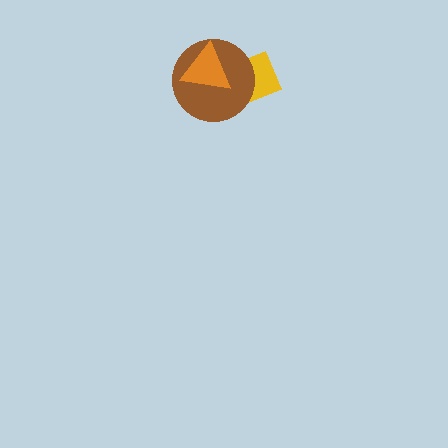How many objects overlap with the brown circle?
2 objects overlap with the brown circle.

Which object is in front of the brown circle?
The orange triangle is in front of the brown circle.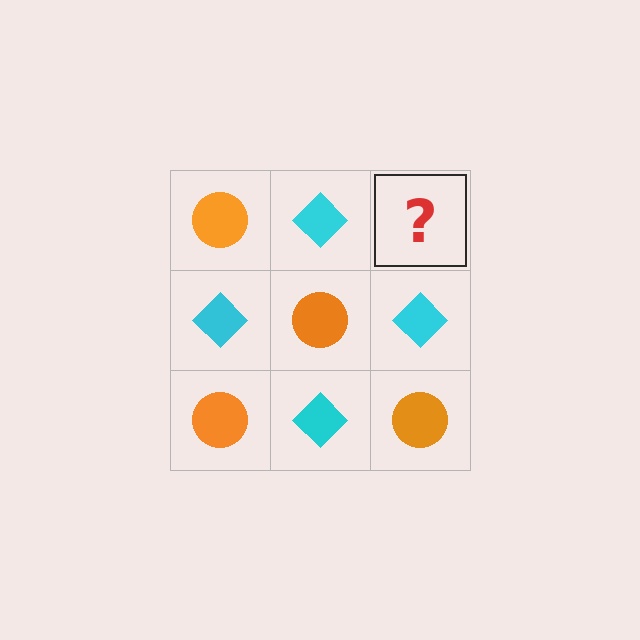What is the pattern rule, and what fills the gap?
The rule is that it alternates orange circle and cyan diamond in a checkerboard pattern. The gap should be filled with an orange circle.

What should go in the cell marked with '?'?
The missing cell should contain an orange circle.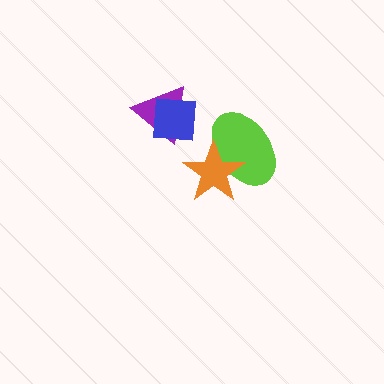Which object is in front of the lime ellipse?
The orange star is in front of the lime ellipse.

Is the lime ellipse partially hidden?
Yes, it is partially covered by another shape.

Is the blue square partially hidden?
No, no other shape covers it.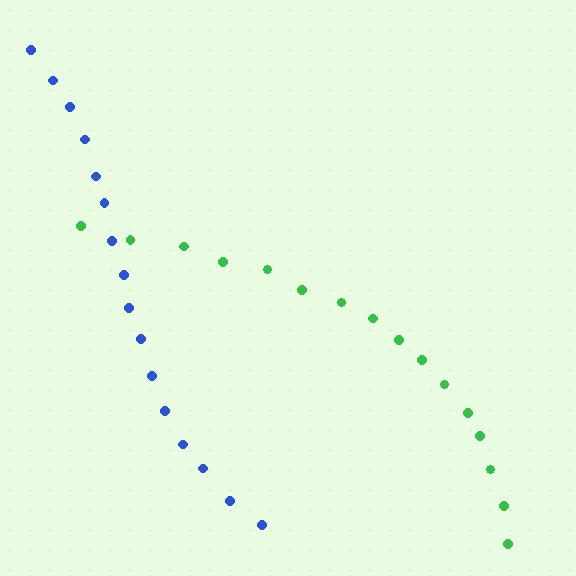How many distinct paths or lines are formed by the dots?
There are 2 distinct paths.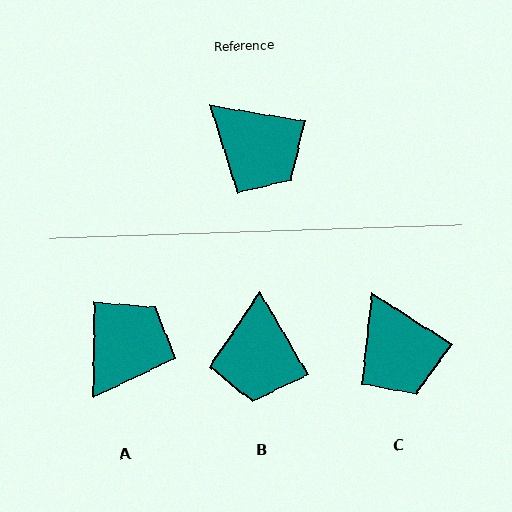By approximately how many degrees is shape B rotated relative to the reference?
Approximately 51 degrees clockwise.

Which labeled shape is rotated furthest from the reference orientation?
A, about 98 degrees away.